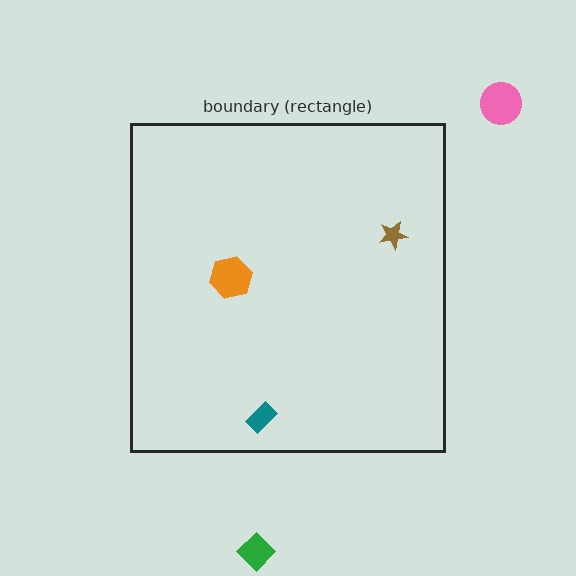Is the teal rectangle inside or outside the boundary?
Inside.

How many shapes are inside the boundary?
3 inside, 2 outside.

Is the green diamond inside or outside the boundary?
Outside.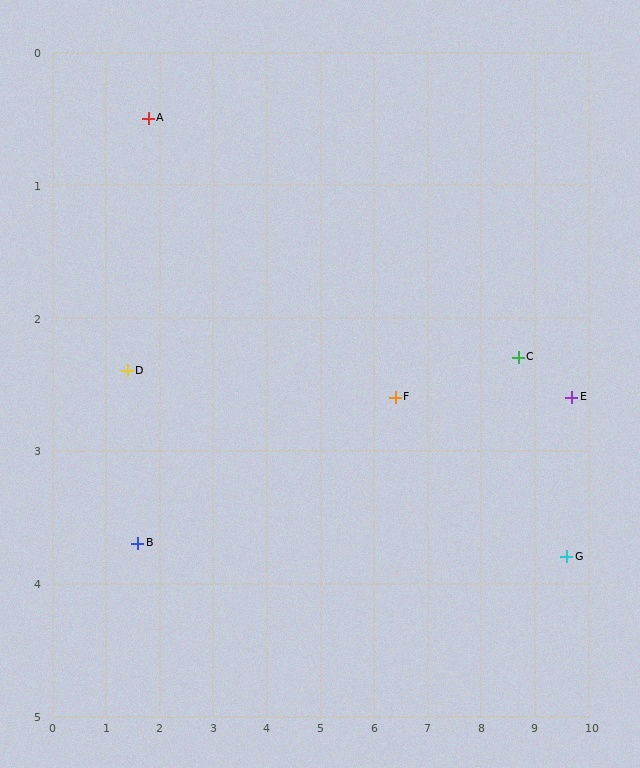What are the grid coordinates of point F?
Point F is at approximately (6.4, 2.6).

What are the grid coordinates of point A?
Point A is at approximately (1.8, 0.5).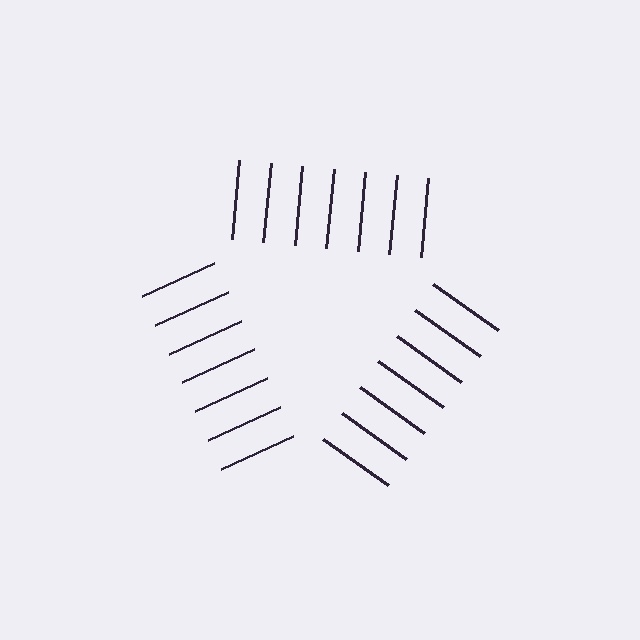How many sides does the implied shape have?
3 sides — the line-ends trace a triangle.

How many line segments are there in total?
21 — 7 along each of the 3 edges.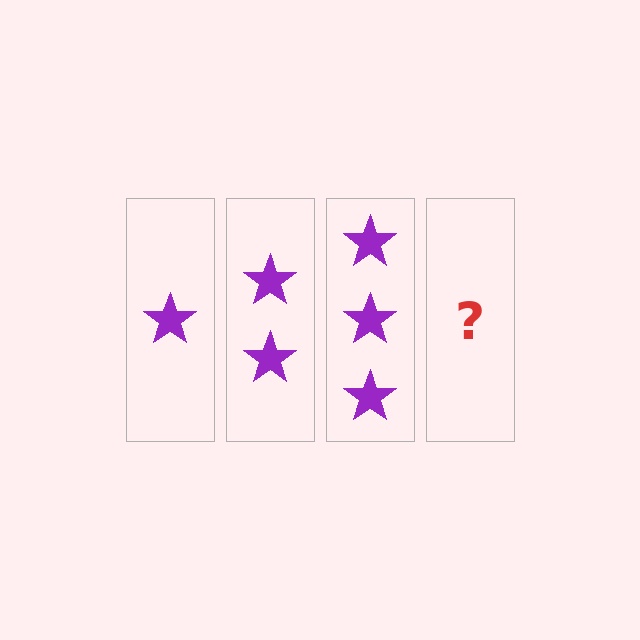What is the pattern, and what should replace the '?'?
The pattern is that each step adds one more star. The '?' should be 4 stars.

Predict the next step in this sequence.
The next step is 4 stars.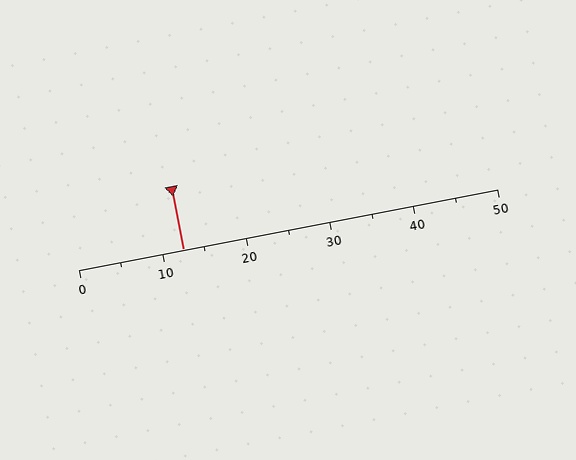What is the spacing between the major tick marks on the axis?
The major ticks are spaced 10 apart.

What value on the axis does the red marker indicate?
The marker indicates approximately 12.5.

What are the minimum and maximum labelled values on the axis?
The axis runs from 0 to 50.